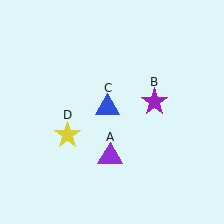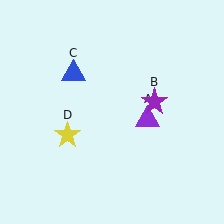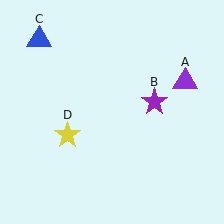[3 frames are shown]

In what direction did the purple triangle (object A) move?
The purple triangle (object A) moved up and to the right.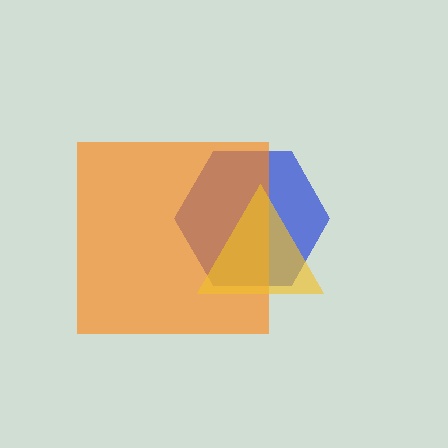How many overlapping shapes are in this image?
There are 3 overlapping shapes in the image.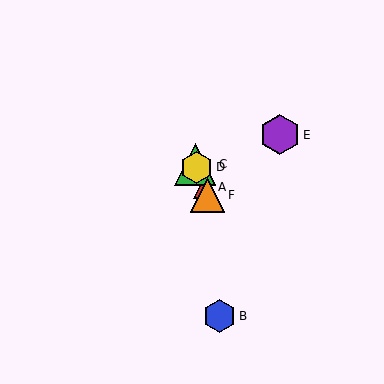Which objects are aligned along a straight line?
Objects A, C, D, F are aligned along a straight line.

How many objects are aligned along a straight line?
4 objects (A, C, D, F) are aligned along a straight line.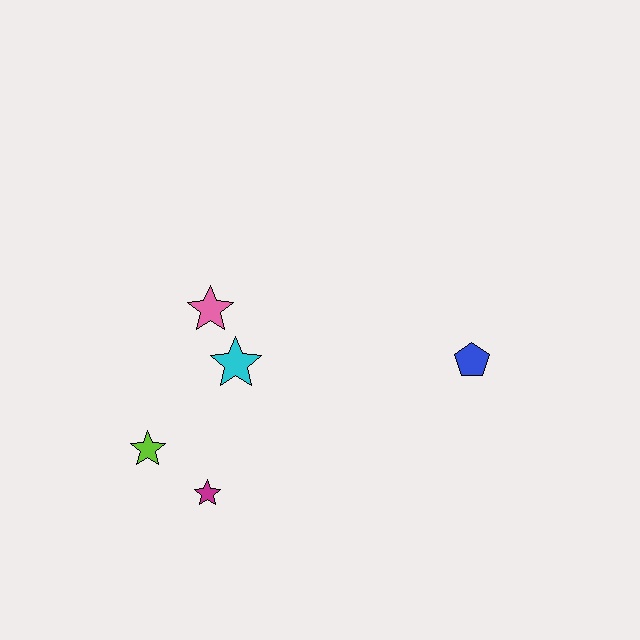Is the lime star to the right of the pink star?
No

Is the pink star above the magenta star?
Yes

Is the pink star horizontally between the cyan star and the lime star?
Yes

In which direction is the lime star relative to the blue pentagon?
The lime star is to the left of the blue pentagon.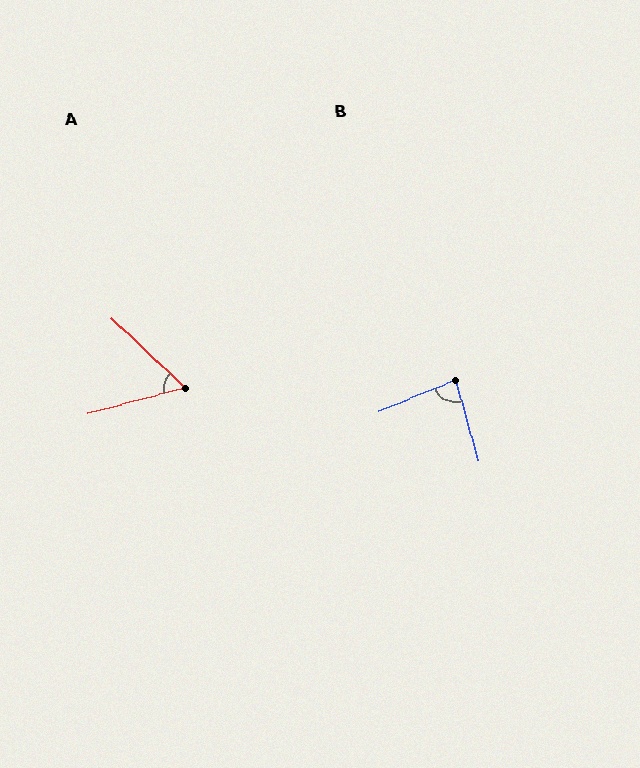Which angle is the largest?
B, at approximately 83 degrees.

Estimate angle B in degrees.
Approximately 83 degrees.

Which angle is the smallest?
A, at approximately 59 degrees.